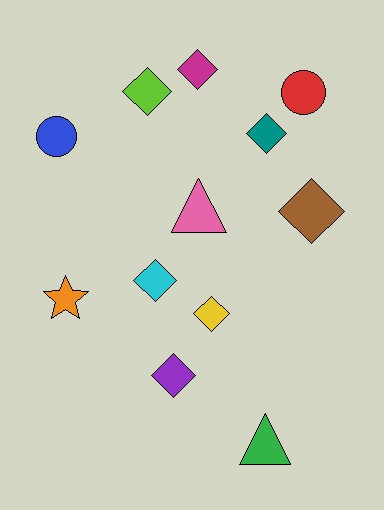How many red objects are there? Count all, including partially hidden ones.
There is 1 red object.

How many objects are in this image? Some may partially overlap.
There are 12 objects.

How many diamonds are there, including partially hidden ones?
There are 7 diamonds.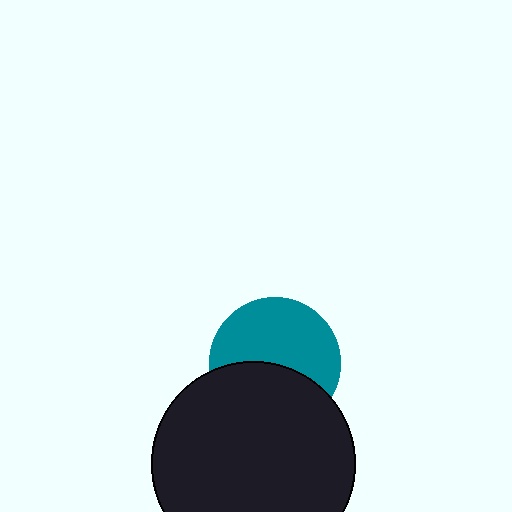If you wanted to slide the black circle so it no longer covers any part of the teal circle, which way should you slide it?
Slide it down — that is the most direct way to separate the two shapes.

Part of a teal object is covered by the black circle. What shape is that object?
It is a circle.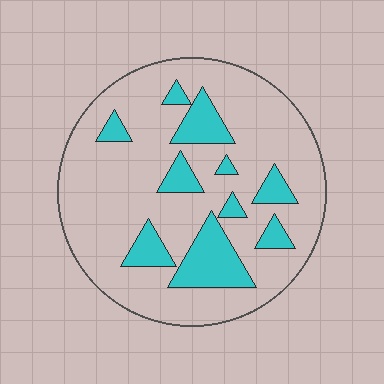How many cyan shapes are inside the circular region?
10.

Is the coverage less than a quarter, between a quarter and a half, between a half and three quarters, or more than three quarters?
Less than a quarter.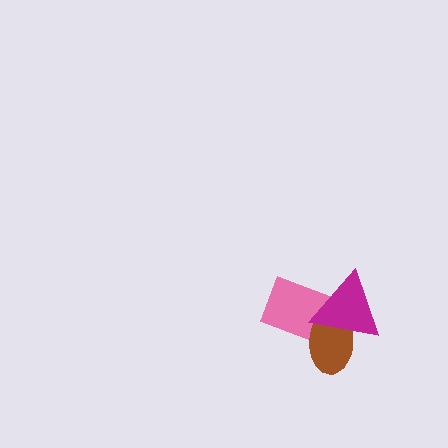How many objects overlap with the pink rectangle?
2 objects overlap with the pink rectangle.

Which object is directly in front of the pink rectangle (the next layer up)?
The brown ellipse is directly in front of the pink rectangle.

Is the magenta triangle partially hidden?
No, no other shape covers it.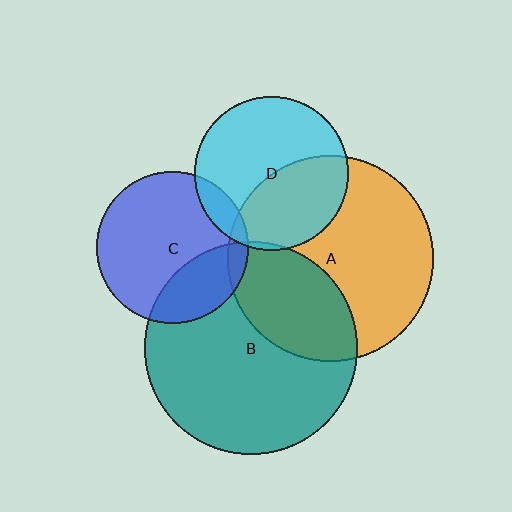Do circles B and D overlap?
Yes.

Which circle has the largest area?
Circle B (teal).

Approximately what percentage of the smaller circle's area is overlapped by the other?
Approximately 5%.